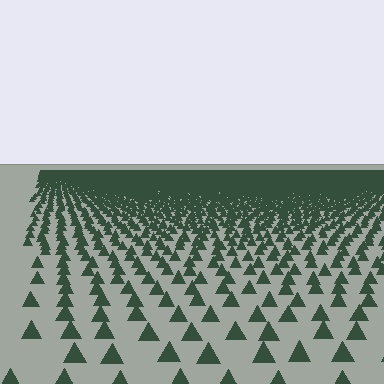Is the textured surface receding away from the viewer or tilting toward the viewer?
The surface is receding away from the viewer. Texture elements get smaller and denser toward the top.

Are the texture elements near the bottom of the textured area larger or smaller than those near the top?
Larger. Near the bottom, elements are closer to the viewer and appear at a bigger on-screen size.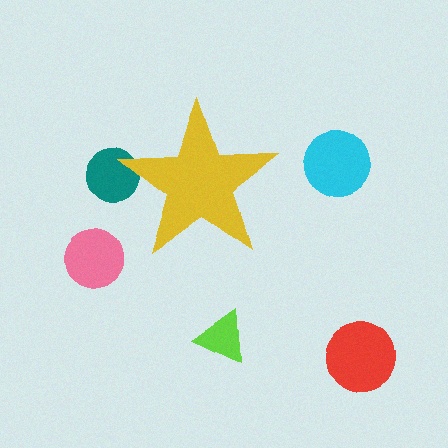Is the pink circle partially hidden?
No, the pink circle is fully visible.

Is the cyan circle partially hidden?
No, the cyan circle is fully visible.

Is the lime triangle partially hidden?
No, the lime triangle is fully visible.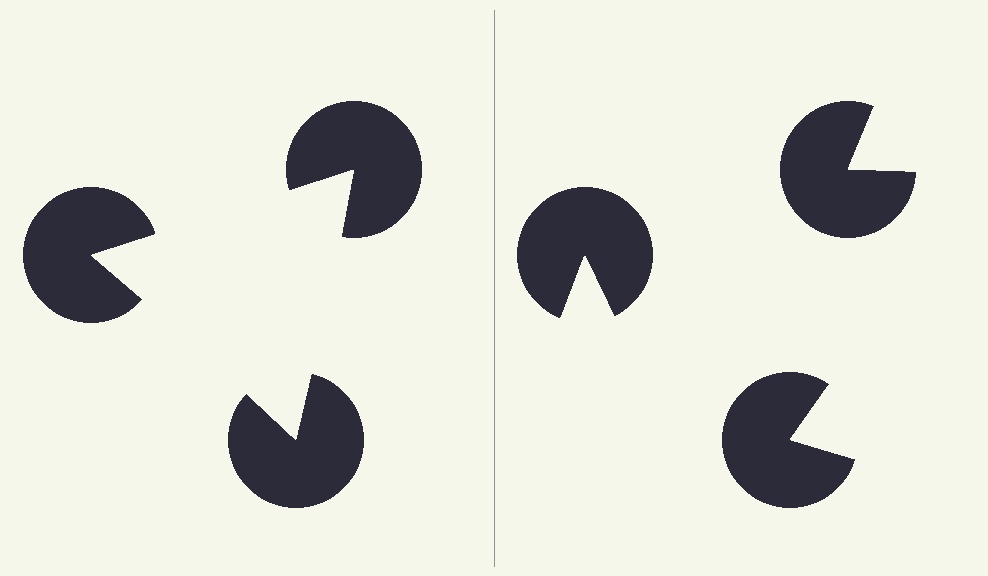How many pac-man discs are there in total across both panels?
6 — 3 on each side.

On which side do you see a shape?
An illusory triangle appears on the left side. On the right side the wedge cuts are rotated, so no coherent shape forms.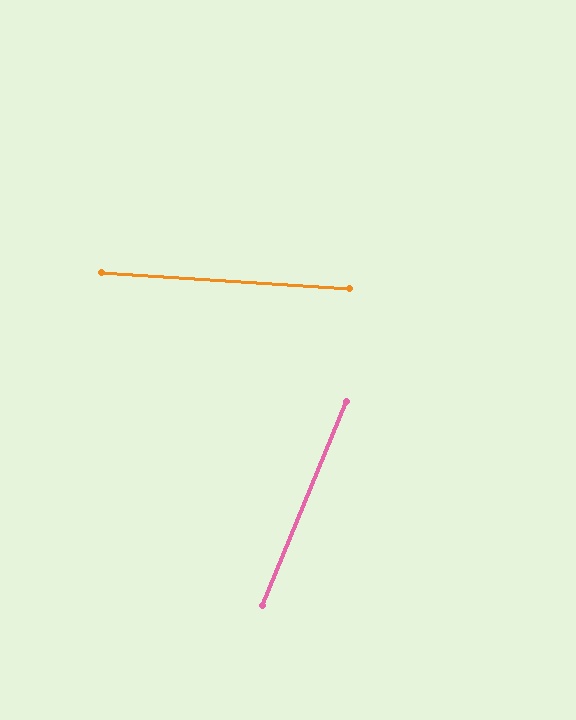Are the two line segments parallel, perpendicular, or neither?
Neither parallel nor perpendicular — they differ by about 71°.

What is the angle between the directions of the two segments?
Approximately 71 degrees.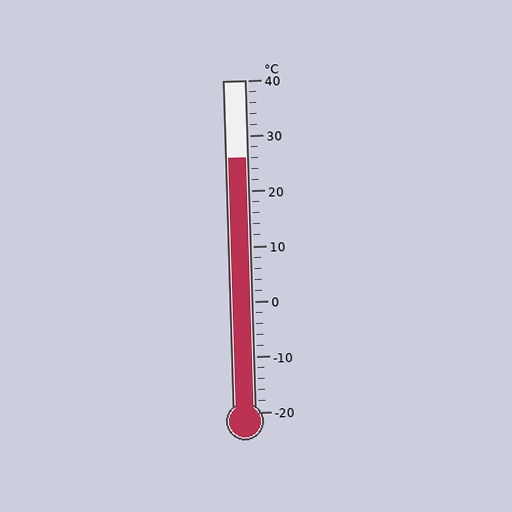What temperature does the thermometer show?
The thermometer shows approximately 26°C.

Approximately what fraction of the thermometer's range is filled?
The thermometer is filled to approximately 75% of its range.